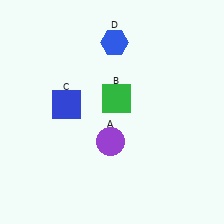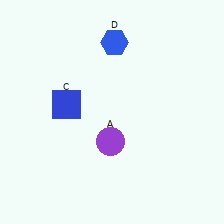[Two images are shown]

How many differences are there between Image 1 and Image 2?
There is 1 difference between the two images.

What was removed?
The green square (B) was removed in Image 2.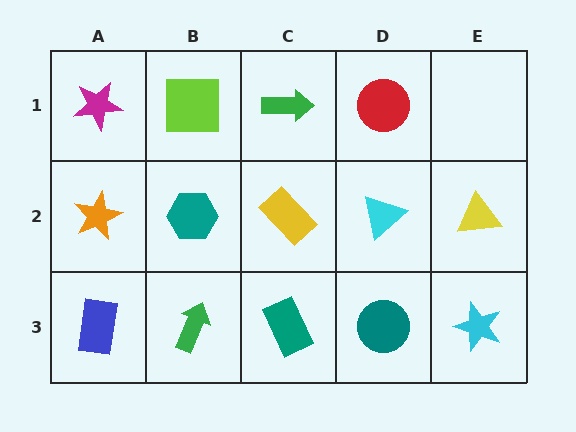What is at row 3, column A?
A blue rectangle.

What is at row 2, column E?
A yellow triangle.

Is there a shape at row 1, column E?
No, that cell is empty.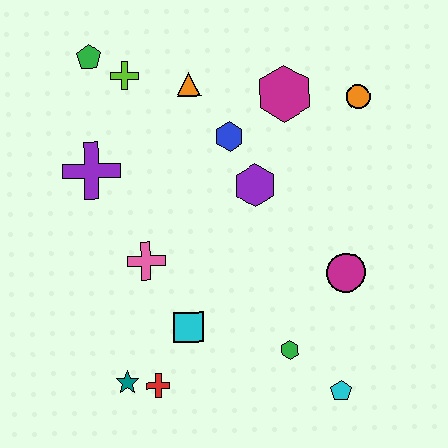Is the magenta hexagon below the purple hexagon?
No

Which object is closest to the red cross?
The teal star is closest to the red cross.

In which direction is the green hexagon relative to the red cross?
The green hexagon is to the right of the red cross.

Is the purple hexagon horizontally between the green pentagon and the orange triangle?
No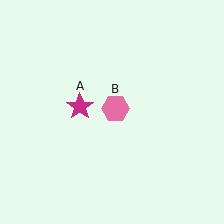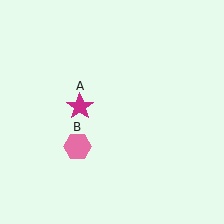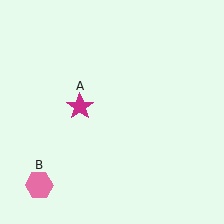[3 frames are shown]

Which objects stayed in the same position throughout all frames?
Magenta star (object A) remained stationary.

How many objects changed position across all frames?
1 object changed position: pink hexagon (object B).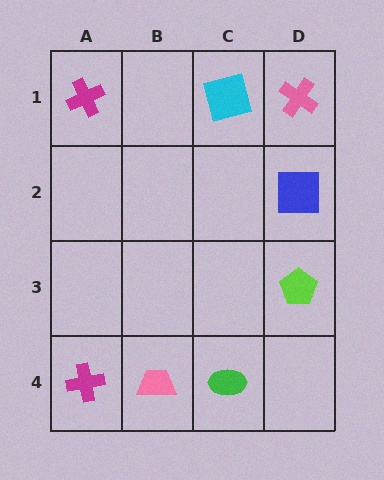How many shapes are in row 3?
1 shape.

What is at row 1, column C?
A cyan square.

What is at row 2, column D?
A blue square.